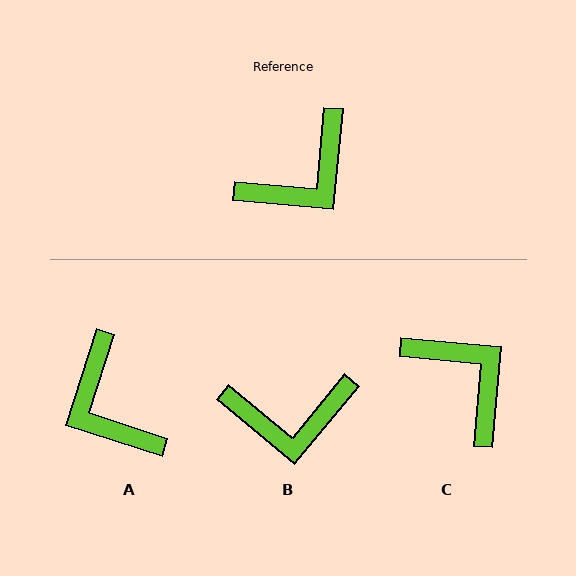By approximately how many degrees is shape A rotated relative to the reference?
Approximately 103 degrees clockwise.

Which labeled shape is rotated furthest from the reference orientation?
A, about 103 degrees away.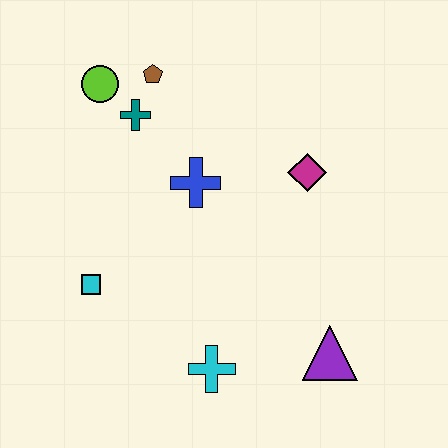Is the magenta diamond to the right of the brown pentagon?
Yes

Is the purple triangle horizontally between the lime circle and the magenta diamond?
No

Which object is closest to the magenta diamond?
The blue cross is closest to the magenta diamond.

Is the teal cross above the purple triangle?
Yes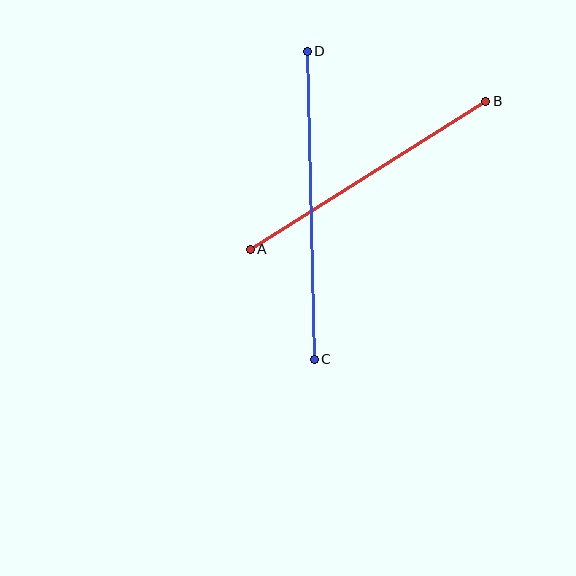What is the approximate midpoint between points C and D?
The midpoint is at approximately (311, 205) pixels.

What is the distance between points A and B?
The distance is approximately 278 pixels.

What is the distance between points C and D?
The distance is approximately 308 pixels.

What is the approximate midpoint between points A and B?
The midpoint is at approximately (368, 175) pixels.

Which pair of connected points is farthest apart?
Points C and D are farthest apart.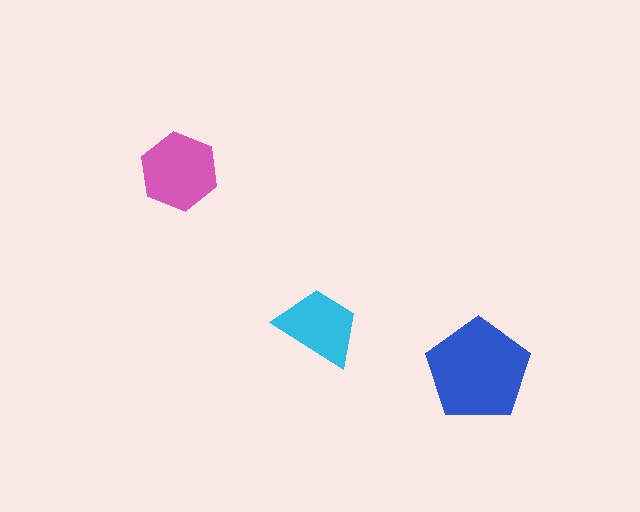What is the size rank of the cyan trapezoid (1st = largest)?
3rd.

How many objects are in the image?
There are 3 objects in the image.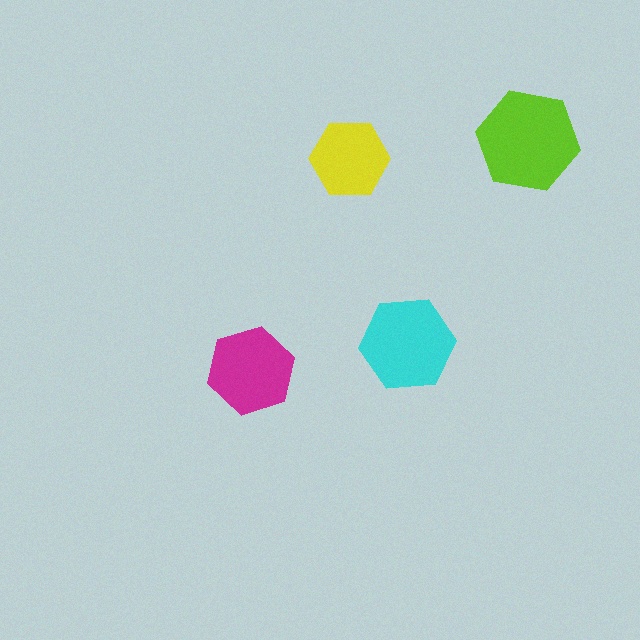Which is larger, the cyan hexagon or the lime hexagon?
The lime one.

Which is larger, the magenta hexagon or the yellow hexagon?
The magenta one.